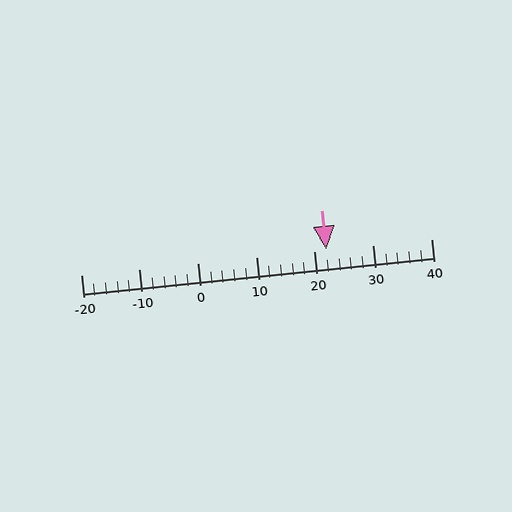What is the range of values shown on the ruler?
The ruler shows values from -20 to 40.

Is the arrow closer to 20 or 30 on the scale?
The arrow is closer to 20.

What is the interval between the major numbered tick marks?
The major tick marks are spaced 10 units apart.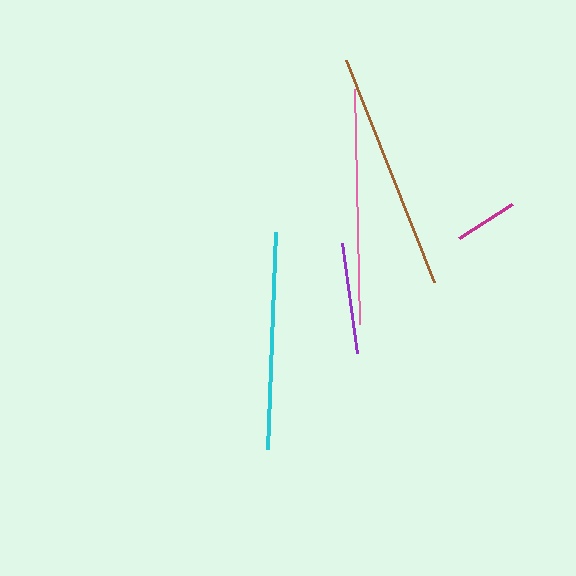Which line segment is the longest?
The brown line is the longest at approximately 238 pixels.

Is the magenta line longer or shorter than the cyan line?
The cyan line is longer than the magenta line.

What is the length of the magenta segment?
The magenta segment is approximately 64 pixels long.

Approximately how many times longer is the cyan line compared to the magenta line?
The cyan line is approximately 3.4 times the length of the magenta line.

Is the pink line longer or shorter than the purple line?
The pink line is longer than the purple line.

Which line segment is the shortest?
The magenta line is the shortest at approximately 64 pixels.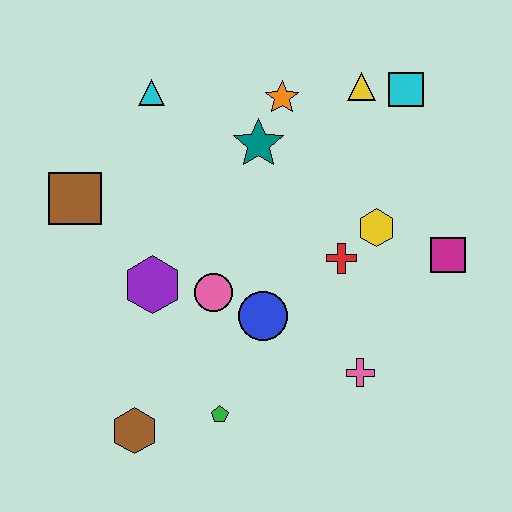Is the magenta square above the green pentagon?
Yes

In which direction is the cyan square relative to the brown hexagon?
The cyan square is above the brown hexagon.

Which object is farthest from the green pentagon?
The cyan square is farthest from the green pentagon.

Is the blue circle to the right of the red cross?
No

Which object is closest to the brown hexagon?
The green pentagon is closest to the brown hexagon.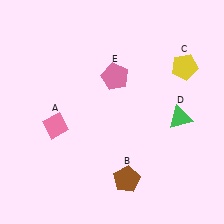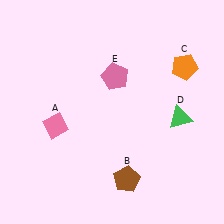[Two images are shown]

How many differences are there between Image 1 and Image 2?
There is 1 difference between the two images.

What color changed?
The pentagon (C) changed from yellow in Image 1 to orange in Image 2.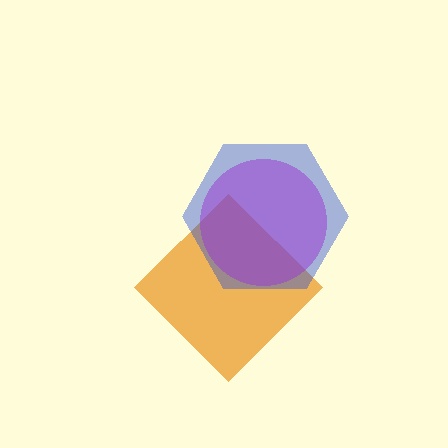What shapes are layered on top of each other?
The layered shapes are: an orange diamond, a blue hexagon, a purple circle.